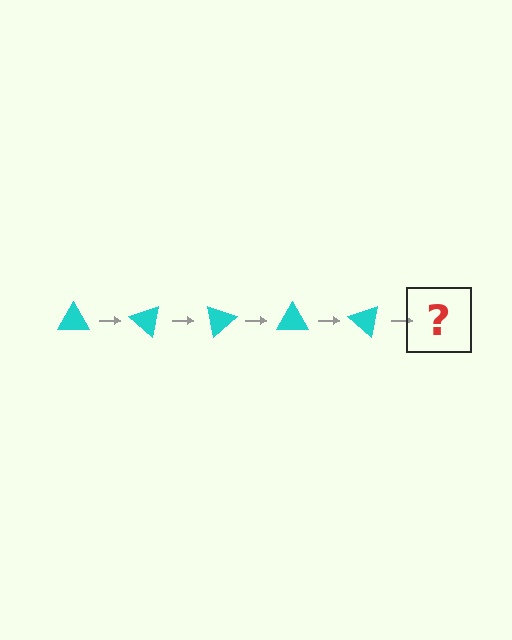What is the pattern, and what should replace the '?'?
The pattern is that the triangle rotates 40 degrees each step. The '?' should be a cyan triangle rotated 200 degrees.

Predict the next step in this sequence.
The next step is a cyan triangle rotated 200 degrees.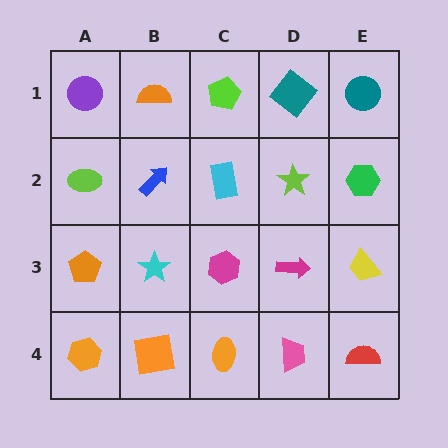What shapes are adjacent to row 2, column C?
A lime pentagon (row 1, column C), a magenta hexagon (row 3, column C), a blue arrow (row 2, column B), a lime star (row 2, column D).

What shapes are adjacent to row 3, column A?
A lime ellipse (row 2, column A), an orange hexagon (row 4, column A), a cyan star (row 3, column B).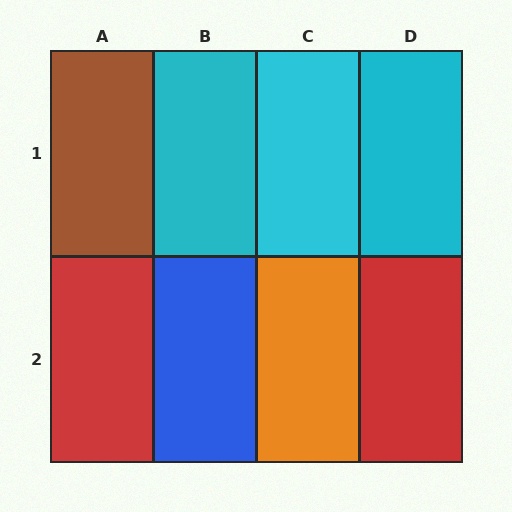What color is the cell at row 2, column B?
Blue.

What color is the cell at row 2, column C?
Orange.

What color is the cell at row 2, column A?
Red.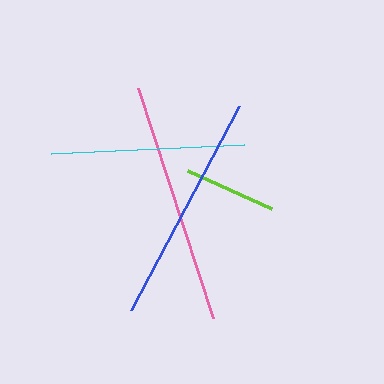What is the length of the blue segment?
The blue segment is approximately 232 pixels long.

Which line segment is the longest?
The pink line is the longest at approximately 242 pixels.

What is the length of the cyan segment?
The cyan segment is approximately 194 pixels long.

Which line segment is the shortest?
The lime line is the shortest at approximately 92 pixels.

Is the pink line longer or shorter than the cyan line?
The pink line is longer than the cyan line.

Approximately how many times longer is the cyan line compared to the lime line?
The cyan line is approximately 2.1 times the length of the lime line.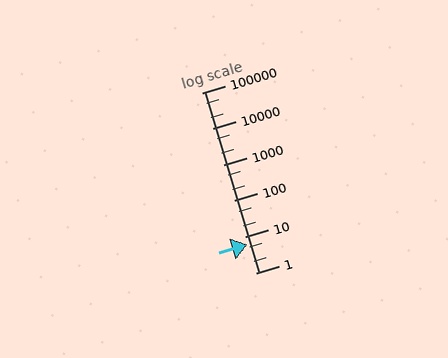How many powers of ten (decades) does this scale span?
The scale spans 5 decades, from 1 to 100000.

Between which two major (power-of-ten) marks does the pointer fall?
The pointer is between 1 and 10.